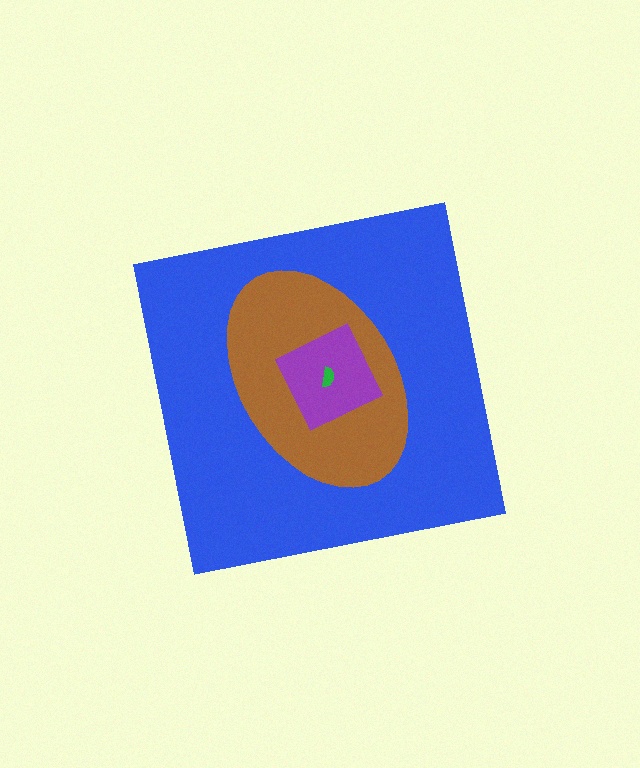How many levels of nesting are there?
4.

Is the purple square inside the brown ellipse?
Yes.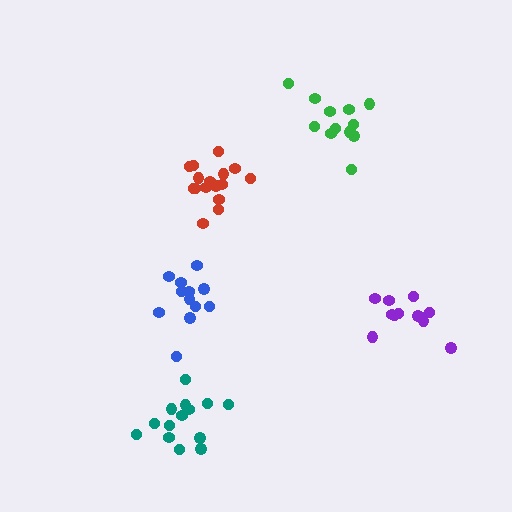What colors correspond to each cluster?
The clusters are colored: green, teal, red, purple, blue.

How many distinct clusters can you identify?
There are 5 distinct clusters.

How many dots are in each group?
Group 1: 12 dots, Group 2: 14 dots, Group 3: 16 dots, Group 4: 12 dots, Group 5: 12 dots (66 total).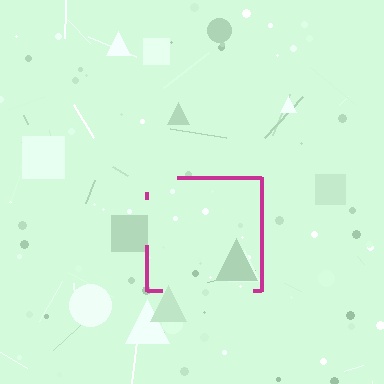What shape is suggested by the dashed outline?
The dashed outline suggests a square.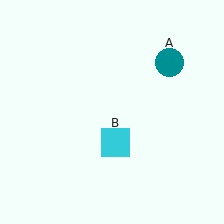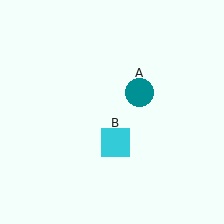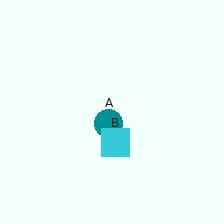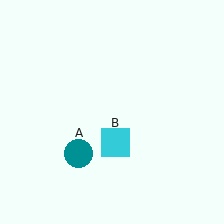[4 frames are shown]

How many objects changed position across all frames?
1 object changed position: teal circle (object A).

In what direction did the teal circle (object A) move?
The teal circle (object A) moved down and to the left.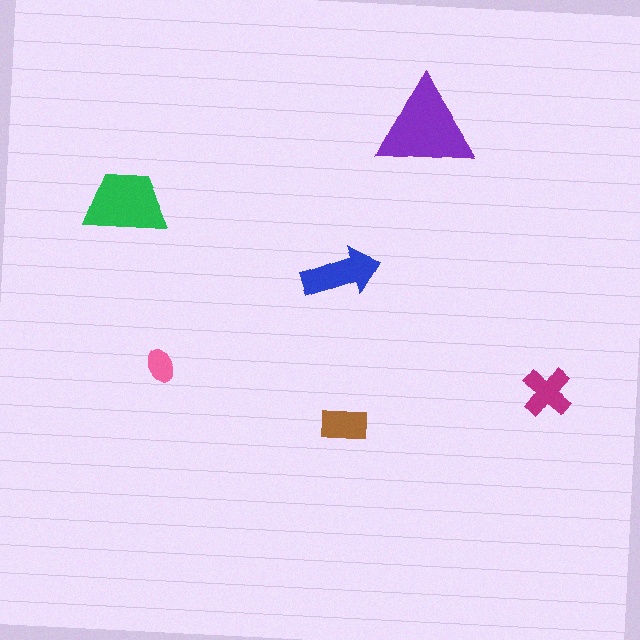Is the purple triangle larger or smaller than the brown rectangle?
Larger.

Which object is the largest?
The purple triangle.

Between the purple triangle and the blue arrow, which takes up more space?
The purple triangle.